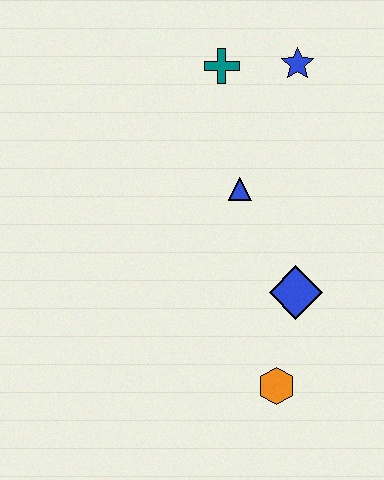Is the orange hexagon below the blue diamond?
Yes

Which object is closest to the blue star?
The teal cross is closest to the blue star.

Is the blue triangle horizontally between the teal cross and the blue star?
Yes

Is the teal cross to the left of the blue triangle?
Yes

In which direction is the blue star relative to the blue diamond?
The blue star is above the blue diamond.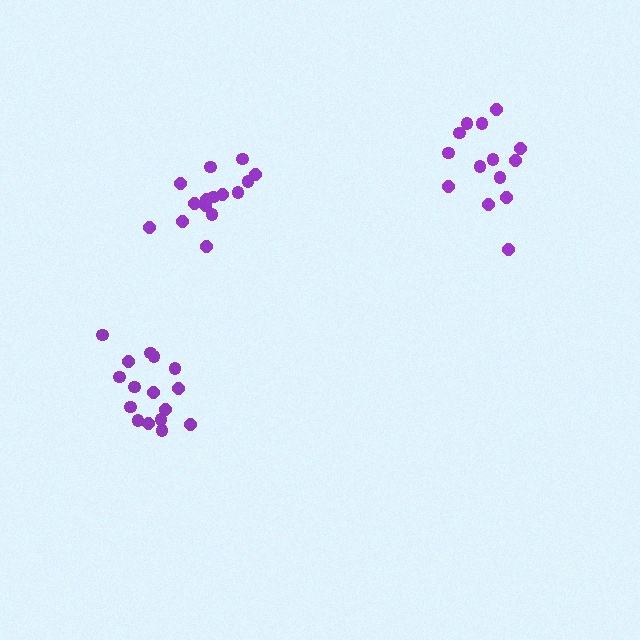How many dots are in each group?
Group 1: 16 dots, Group 2: 15 dots, Group 3: 14 dots (45 total).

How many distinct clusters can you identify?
There are 3 distinct clusters.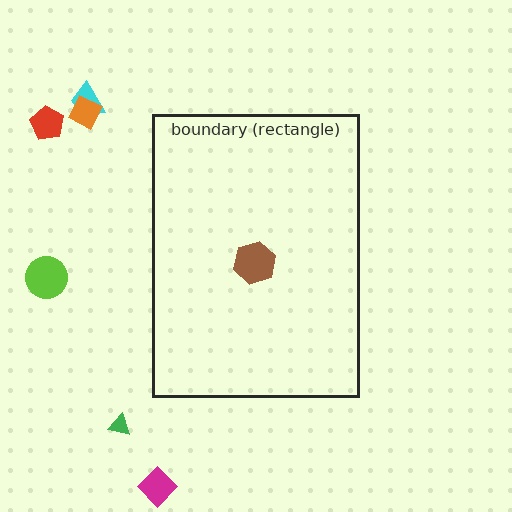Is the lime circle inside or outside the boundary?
Outside.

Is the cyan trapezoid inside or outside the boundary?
Outside.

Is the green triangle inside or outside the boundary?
Outside.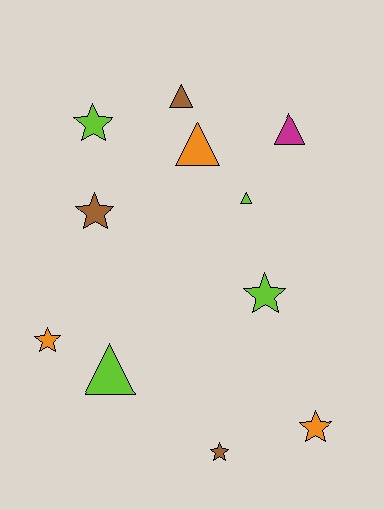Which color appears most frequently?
Lime, with 4 objects.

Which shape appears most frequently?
Star, with 6 objects.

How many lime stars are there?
There are 2 lime stars.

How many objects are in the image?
There are 11 objects.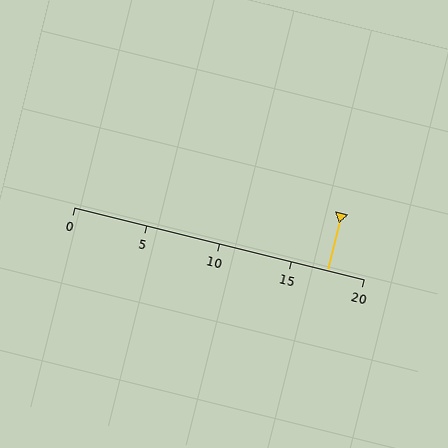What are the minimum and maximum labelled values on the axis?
The axis runs from 0 to 20.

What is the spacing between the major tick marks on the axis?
The major ticks are spaced 5 apart.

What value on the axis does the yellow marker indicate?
The marker indicates approximately 17.5.